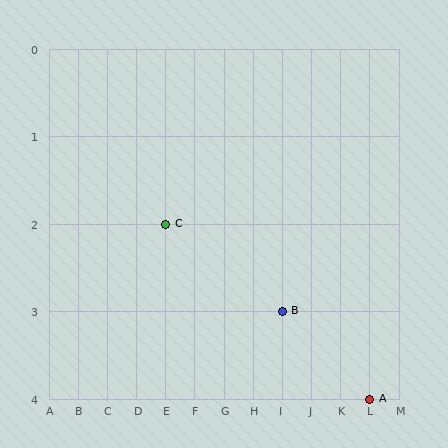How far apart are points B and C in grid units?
Points B and C are 4 columns and 1 row apart (about 4.1 grid units diagonally).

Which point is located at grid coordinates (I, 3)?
Point B is at (I, 3).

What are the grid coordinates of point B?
Point B is at grid coordinates (I, 3).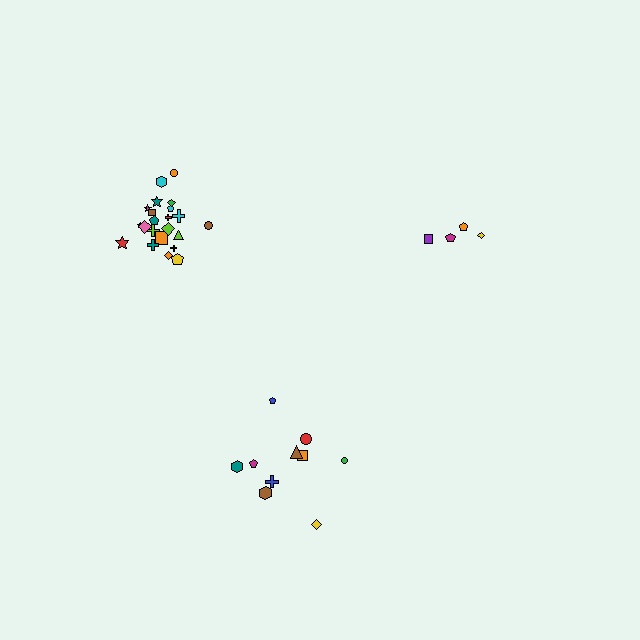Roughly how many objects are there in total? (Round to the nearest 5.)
Roughly 35 objects in total.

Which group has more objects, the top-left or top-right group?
The top-left group.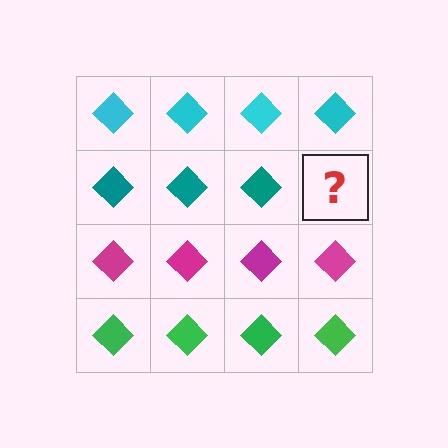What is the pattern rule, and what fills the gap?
The rule is that each row has a consistent color. The gap should be filled with a teal diamond.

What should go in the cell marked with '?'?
The missing cell should contain a teal diamond.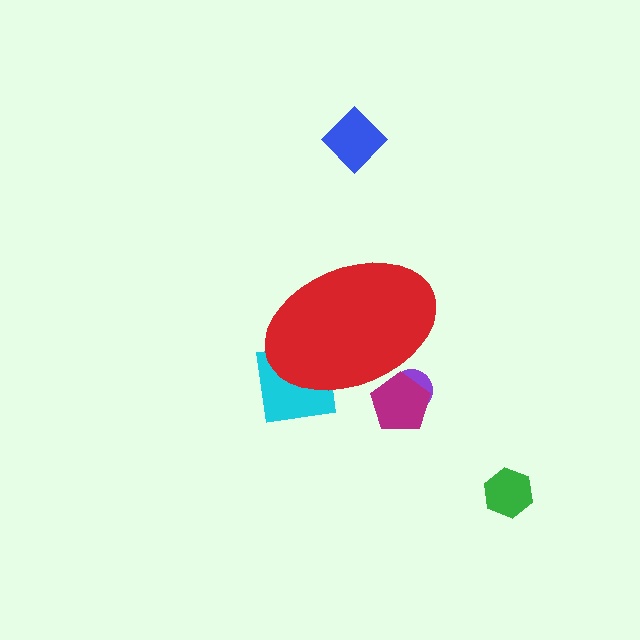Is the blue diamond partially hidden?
No, the blue diamond is fully visible.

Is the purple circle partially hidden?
Yes, the purple circle is partially hidden behind the red ellipse.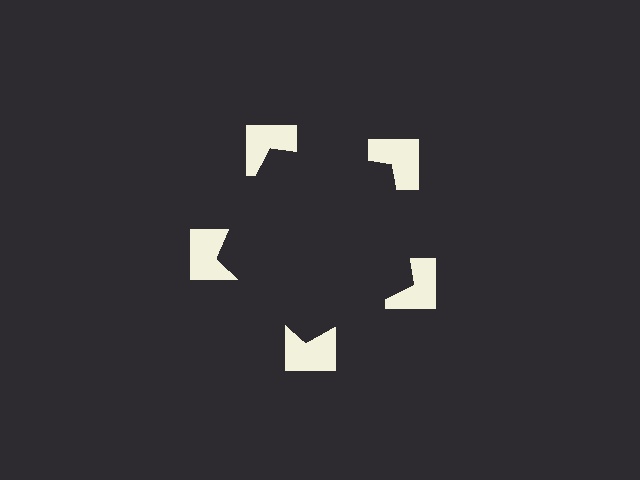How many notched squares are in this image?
There are 5 — one at each vertex of the illusory pentagon.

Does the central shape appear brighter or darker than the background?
It typically appears slightly darker than the background, even though no actual brightness change is drawn.